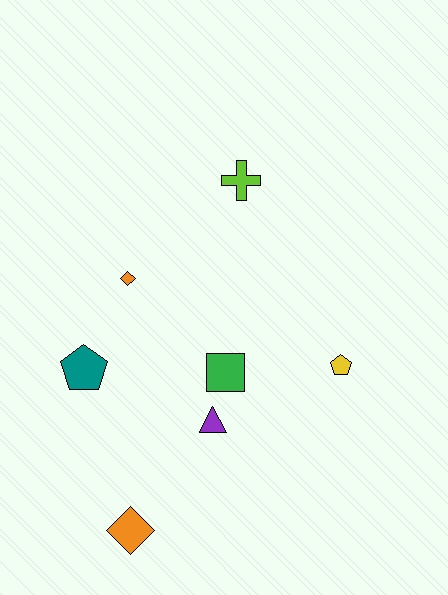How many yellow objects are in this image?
There is 1 yellow object.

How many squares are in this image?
There is 1 square.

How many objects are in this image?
There are 7 objects.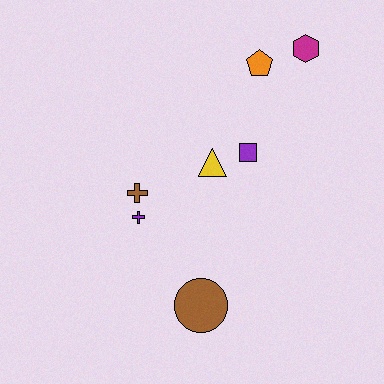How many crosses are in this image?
There are 2 crosses.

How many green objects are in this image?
There are no green objects.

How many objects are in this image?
There are 7 objects.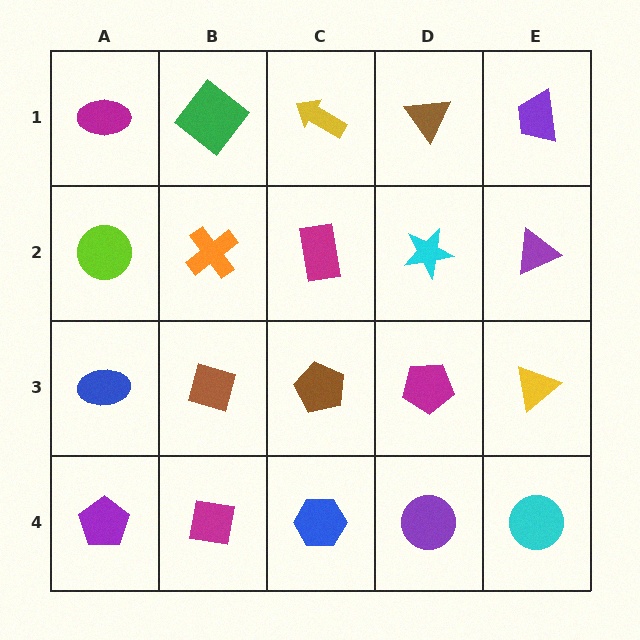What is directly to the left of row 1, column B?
A magenta ellipse.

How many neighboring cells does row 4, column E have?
2.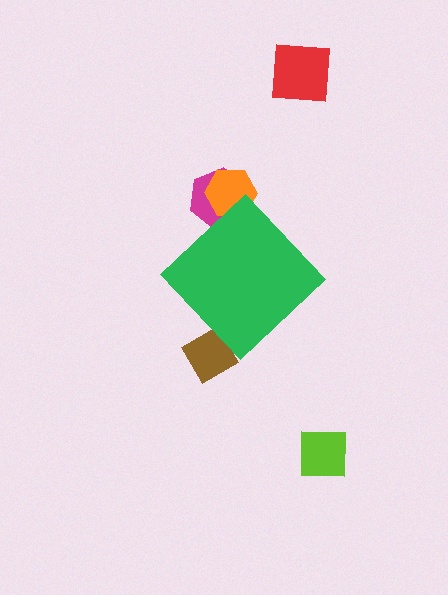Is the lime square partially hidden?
No, the lime square is fully visible.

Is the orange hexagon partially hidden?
Yes, the orange hexagon is partially hidden behind the green diamond.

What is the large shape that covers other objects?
A green diamond.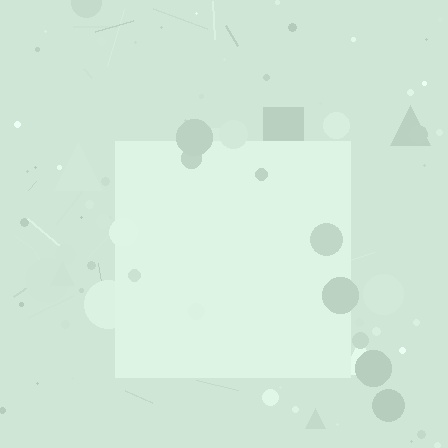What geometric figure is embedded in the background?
A square is embedded in the background.